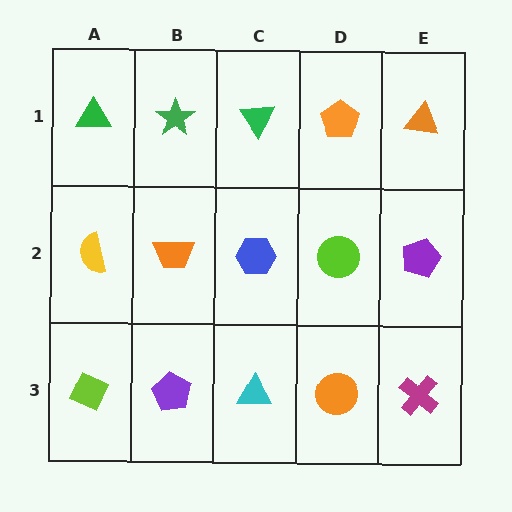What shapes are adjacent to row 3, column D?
A lime circle (row 2, column D), a cyan triangle (row 3, column C), a magenta cross (row 3, column E).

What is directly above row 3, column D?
A lime circle.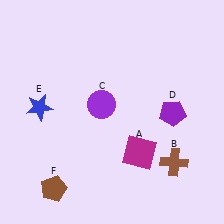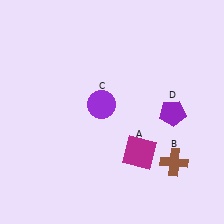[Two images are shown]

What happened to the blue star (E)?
The blue star (E) was removed in Image 2. It was in the top-left area of Image 1.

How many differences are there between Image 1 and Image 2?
There are 2 differences between the two images.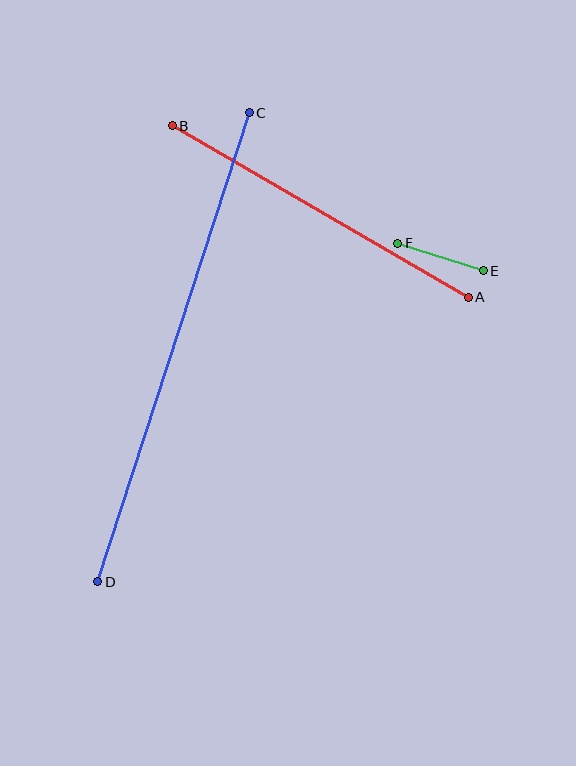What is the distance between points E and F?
The distance is approximately 90 pixels.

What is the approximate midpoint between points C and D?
The midpoint is at approximately (174, 347) pixels.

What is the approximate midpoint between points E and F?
The midpoint is at approximately (441, 257) pixels.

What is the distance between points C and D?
The distance is approximately 493 pixels.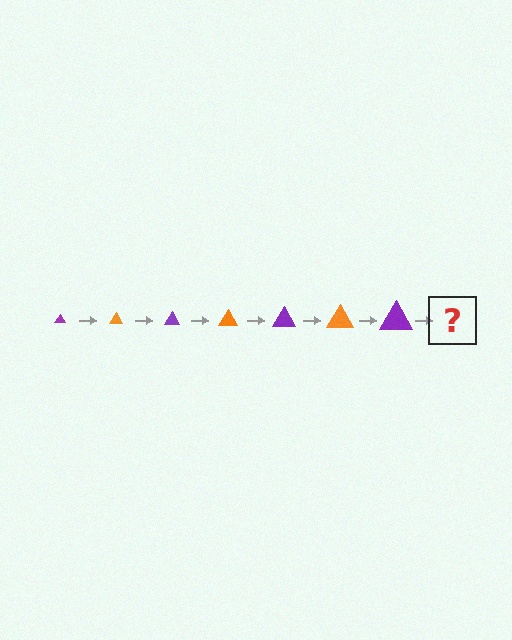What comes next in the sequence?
The next element should be an orange triangle, larger than the previous one.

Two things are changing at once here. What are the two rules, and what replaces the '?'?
The two rules are that the triangle grows larger each step and the color cycles through purple and orange. The '?' should be an orange triangle, larger than the previous one.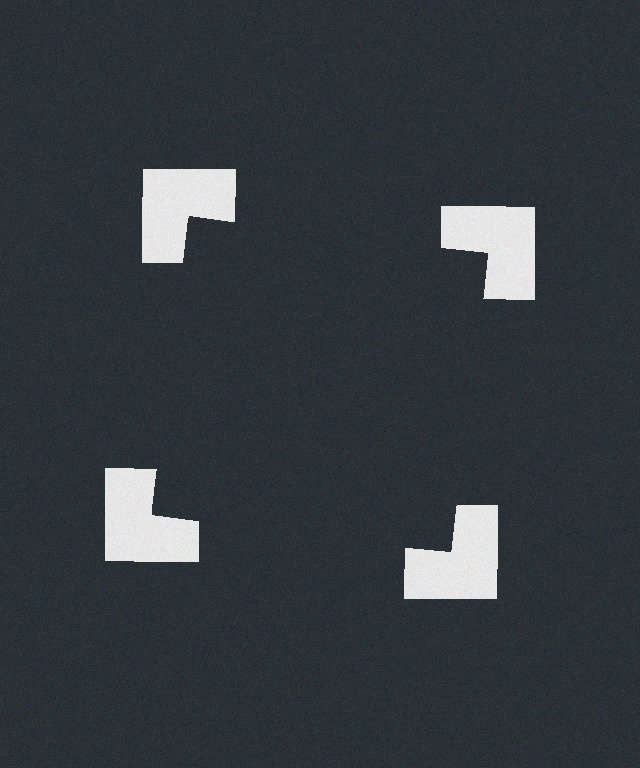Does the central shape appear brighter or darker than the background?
It typically appears slightly darker than the background, even though no actual brightness change is drawn.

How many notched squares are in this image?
There are 4 — one at each vertex of the illusory square.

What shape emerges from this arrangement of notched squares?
An illusory square — its edges are inferred from the aligned wedge cuts in the notched squares, not physically drawn.